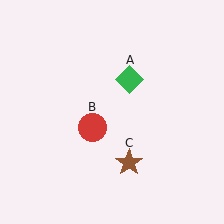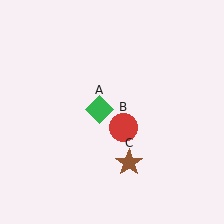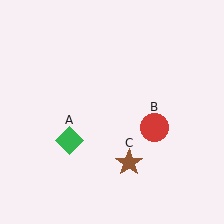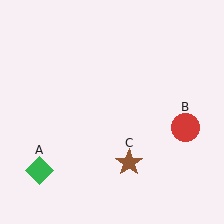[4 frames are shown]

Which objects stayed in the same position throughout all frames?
Brown star (object C) remained stationary.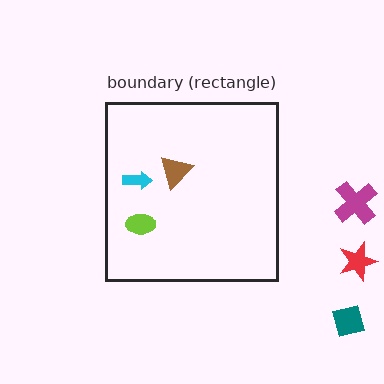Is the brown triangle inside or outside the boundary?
Inside.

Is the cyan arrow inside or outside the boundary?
Inside.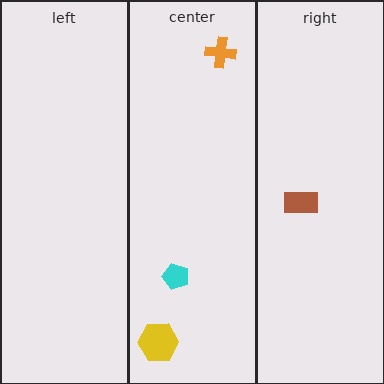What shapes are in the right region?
The brown rectangle.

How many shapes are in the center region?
3.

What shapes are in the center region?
The cyan pentagon, the orange cross, the yellow hexagon.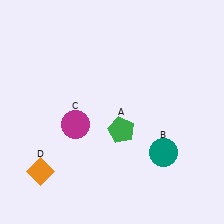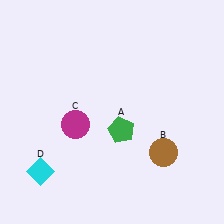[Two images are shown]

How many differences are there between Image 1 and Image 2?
There are 2 differences between the two images.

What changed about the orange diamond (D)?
In Image 1, D is orange. In Image 2, it changed to cyan.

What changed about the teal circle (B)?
In Image 1, B is teal. In Image 2, it changed to brown.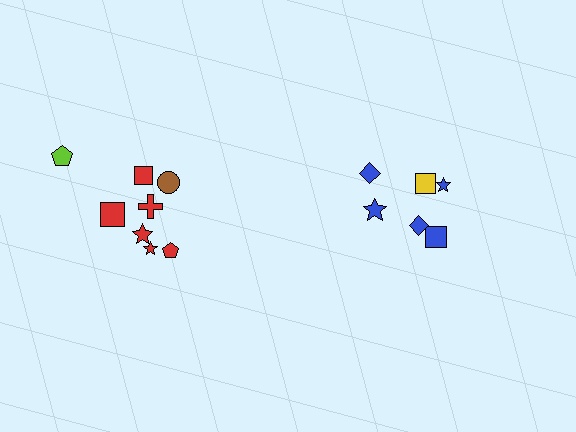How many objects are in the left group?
There are 8 objects.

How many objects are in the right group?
There are 6 objects.